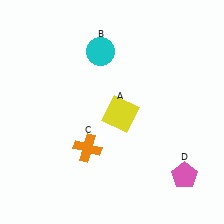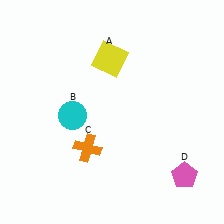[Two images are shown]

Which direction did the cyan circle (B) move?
The cyan circle (B) moved down.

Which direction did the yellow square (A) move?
The yellow square (A) moved up.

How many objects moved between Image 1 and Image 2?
2 objects moved between the two images.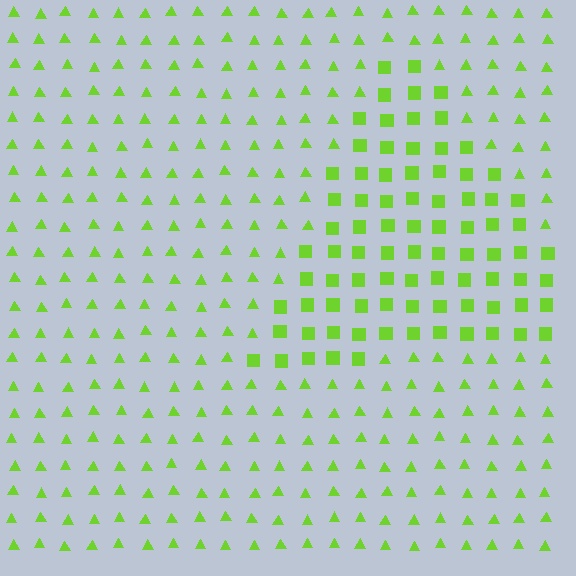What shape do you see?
I see a triangle.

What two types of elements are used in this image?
The image uses squares inside the triangle region and triangles outside it.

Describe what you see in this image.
The image is filled with small lime elements arranged in a uniform grid. A triangle-shaped region contains squares, while the surrounding area contains triangles. The boundary is defined purely by the change in element shape.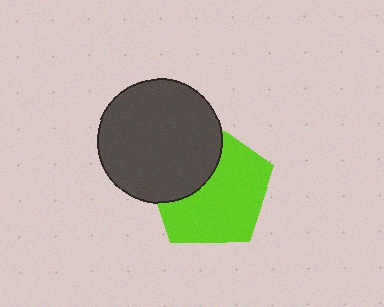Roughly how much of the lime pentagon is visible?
About half of it is visible (roughly 65%).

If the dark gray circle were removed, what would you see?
You would see the complete lime pentagon.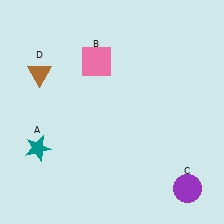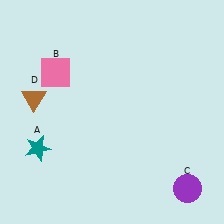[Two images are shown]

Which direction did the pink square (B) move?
The pink square (B) moved left.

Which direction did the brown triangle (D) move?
The brown triangle (D) moved down.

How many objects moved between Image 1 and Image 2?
2 objects moved between the two images.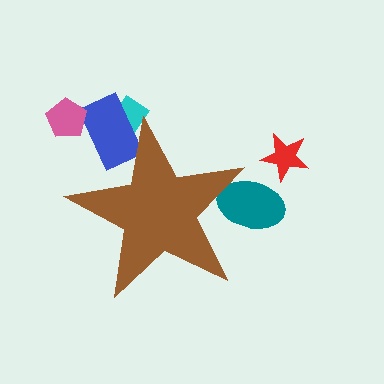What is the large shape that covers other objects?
A brown star.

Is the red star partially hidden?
No, the red star is fully visible.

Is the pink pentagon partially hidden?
No, the pink pentagon is fully visible.